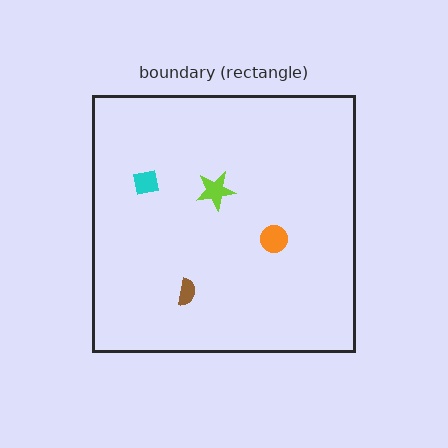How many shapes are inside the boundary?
4 inside, 0 outside.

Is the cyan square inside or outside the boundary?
Inside.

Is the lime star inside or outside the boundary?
Inside.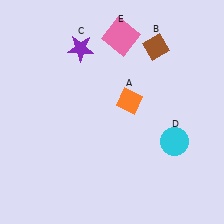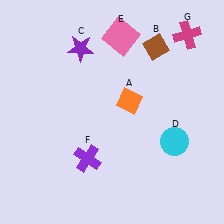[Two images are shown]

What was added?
A purple cross (F), a magenta cross (G) were added in Image 2.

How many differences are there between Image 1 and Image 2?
There are 2 differences between the two images.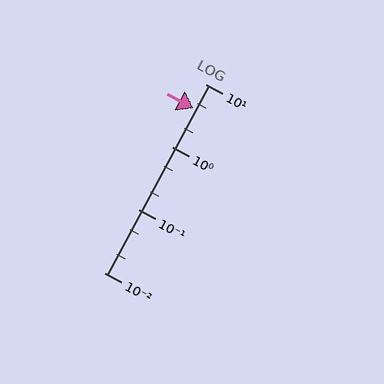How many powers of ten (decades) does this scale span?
The scale spans 3 decades, from 0.01 to 10.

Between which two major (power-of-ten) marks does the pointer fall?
The pointer is between 1 and 10.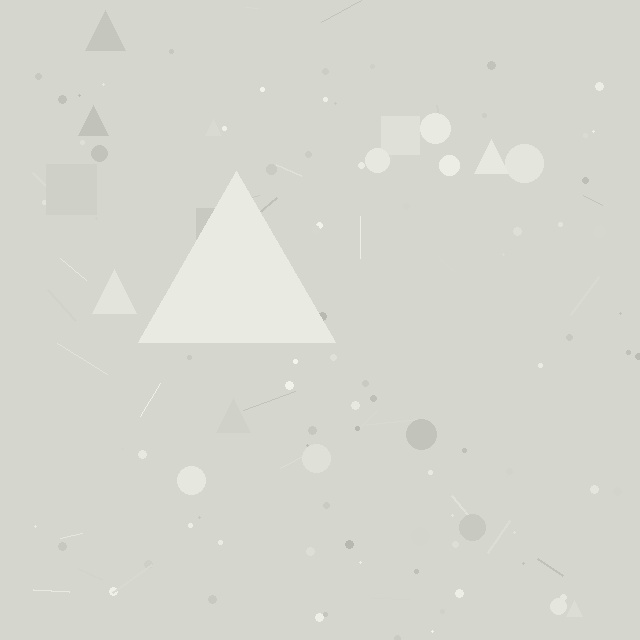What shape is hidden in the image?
A triangle is hidden in the image.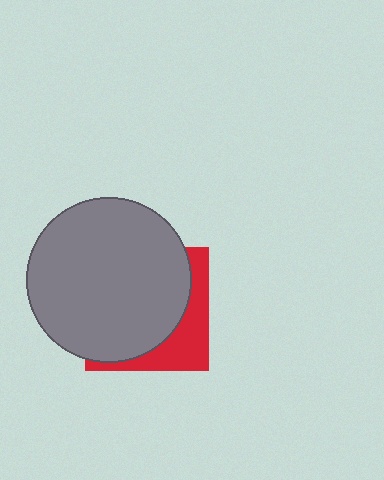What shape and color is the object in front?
The object in front is a gray circle.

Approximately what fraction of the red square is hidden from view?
Roughly 70% of the red square is hidden behind the gray circle.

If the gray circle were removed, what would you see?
You would see the complete red square.